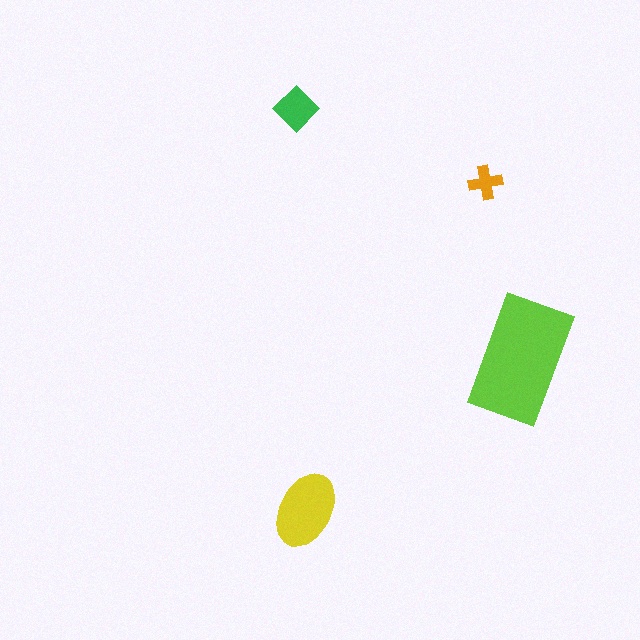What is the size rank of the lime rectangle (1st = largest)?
1st.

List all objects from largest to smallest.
The lime rectangle, the yellow ellipse, the green diamond, the orange cross.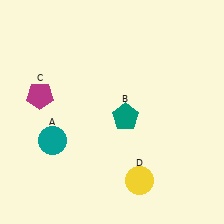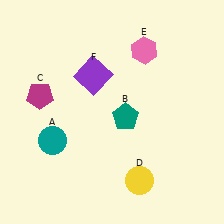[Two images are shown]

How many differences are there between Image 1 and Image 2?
There are 2 differences between the two images.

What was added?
A pink hexagon (E), a purple square (F) were added in Image 2.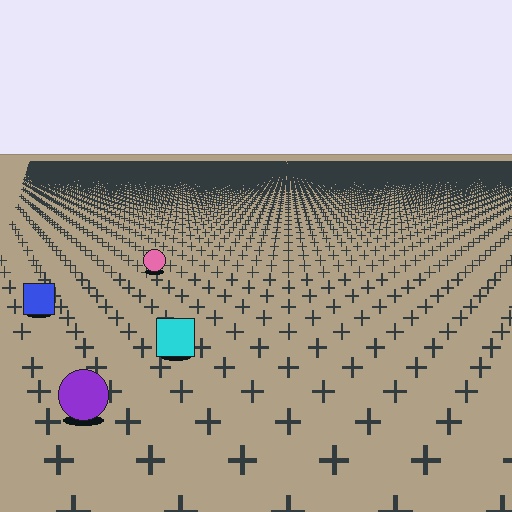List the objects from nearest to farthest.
From nearest to farthest: the purple circle, the cyan square, the blue square, the pink circle.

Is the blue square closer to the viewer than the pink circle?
Yes. The blue square is closer — you can tell from the texture gradient: the ground texture is coarser near it.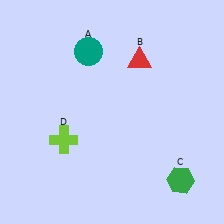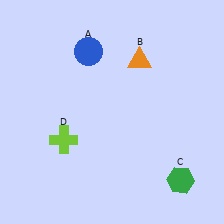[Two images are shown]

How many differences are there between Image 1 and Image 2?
There are 2 differences between the two images.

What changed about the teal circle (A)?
In Image 1, A is teal. In Image 2, it changed to blue.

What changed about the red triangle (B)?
In Image 1, B is red. In Image 2, it changed to orange.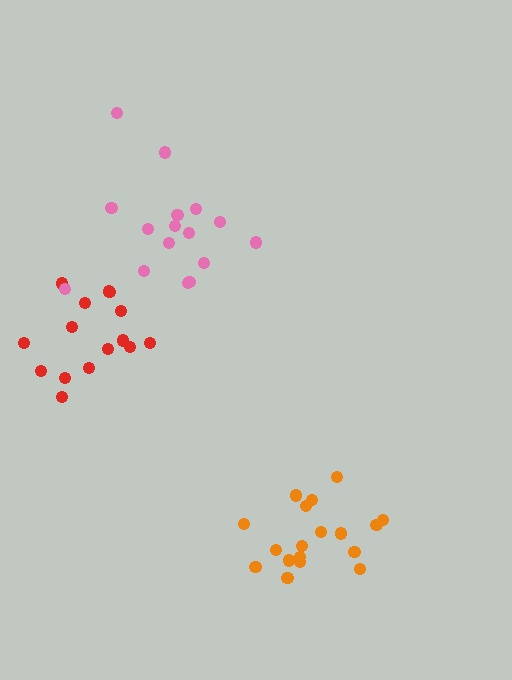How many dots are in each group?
Group 1: 15 dots, Group 2: 16 dots, Group 3: 18 dots (49 total).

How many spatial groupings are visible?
There are 3 spatial groupings.